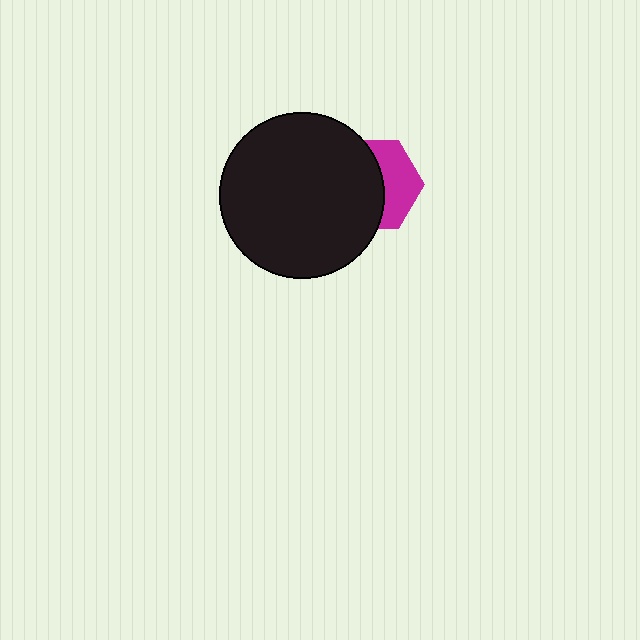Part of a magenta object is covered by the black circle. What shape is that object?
It is a hexagon.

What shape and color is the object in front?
The object in front is a black circle.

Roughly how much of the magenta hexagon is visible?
A small part of it is visible (roughly 42%).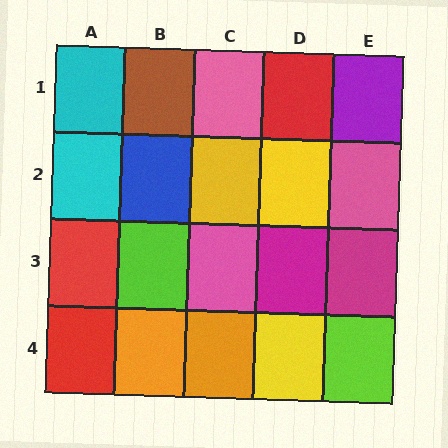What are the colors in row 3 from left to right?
Red, lime, pink, magenta, magenta.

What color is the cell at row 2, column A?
Cyan.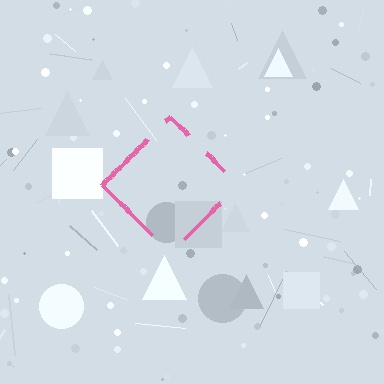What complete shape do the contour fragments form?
The contour fragments form a diamond.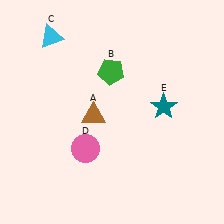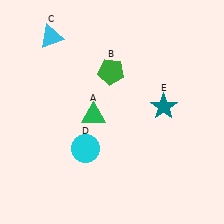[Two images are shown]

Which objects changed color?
A changed from brown to green. D changed from pink to cyan.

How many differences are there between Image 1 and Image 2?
There are 2 differences between the two images.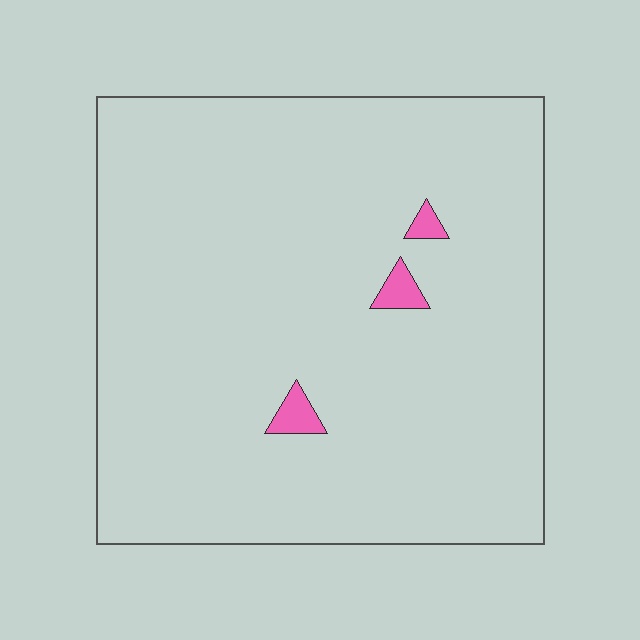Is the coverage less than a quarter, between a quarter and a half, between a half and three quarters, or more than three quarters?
Less than a quarter.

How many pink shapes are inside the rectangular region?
3.